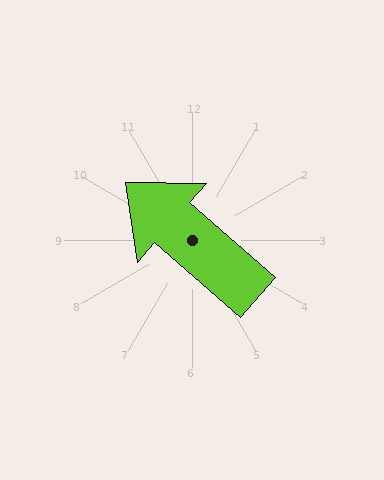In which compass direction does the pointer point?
Northwest.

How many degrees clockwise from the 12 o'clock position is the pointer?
Approximately 311 degrees.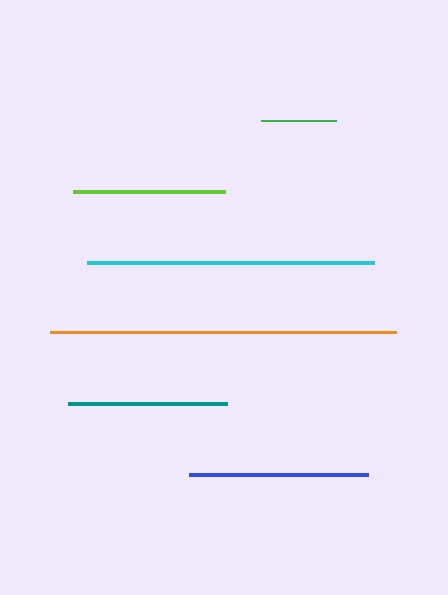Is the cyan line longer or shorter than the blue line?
The cyan line is longer than the blue line.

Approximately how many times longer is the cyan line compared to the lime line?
The cyan line is approximately 1.9 times the length of the lime line.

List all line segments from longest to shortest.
From longest to shortest: orange, cyan, blue, teal, lime, green.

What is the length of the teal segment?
The teal segment is approximately 159 pixels long.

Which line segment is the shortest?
The green line is the shortest at approximately 75 pixels.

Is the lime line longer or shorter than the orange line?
The orange line is longer than the lime line.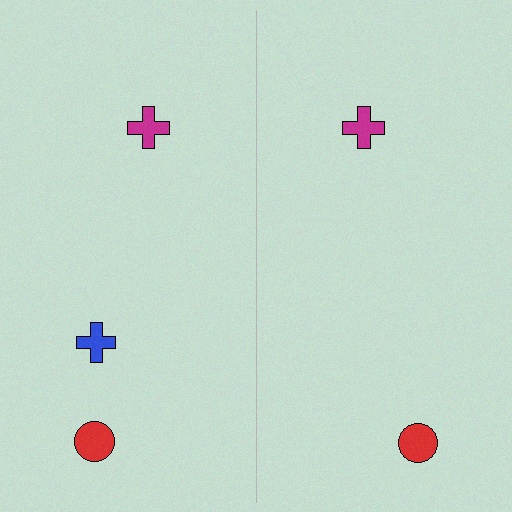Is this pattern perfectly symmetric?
No, the pattern is not perfectly symmetric. A blue cross is missing from the right side.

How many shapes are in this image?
There are 5 shapes in this image.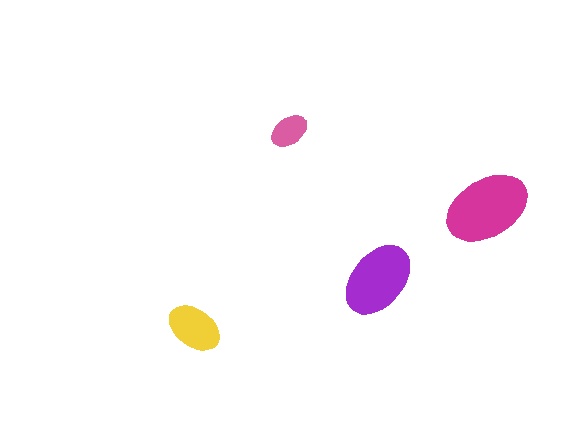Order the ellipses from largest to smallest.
the magenta one, the purple one, the yellow one, the pink one.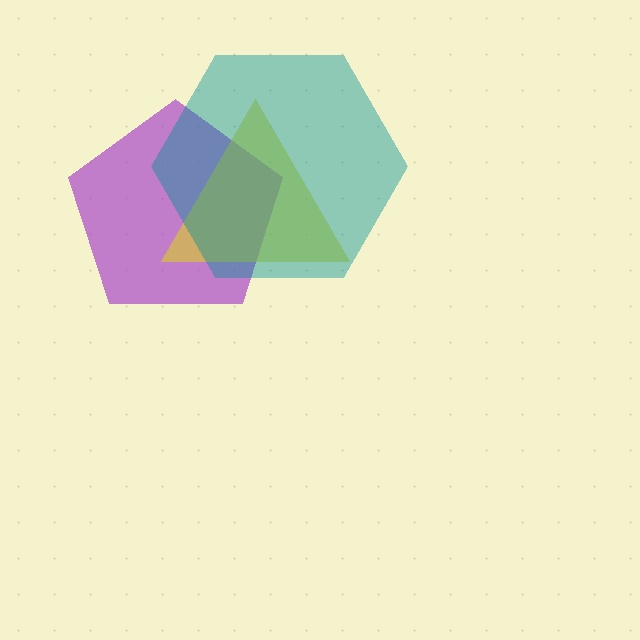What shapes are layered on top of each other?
The layered shapes are: a purple pentagon, a yellow triangle, a teal hexagon.